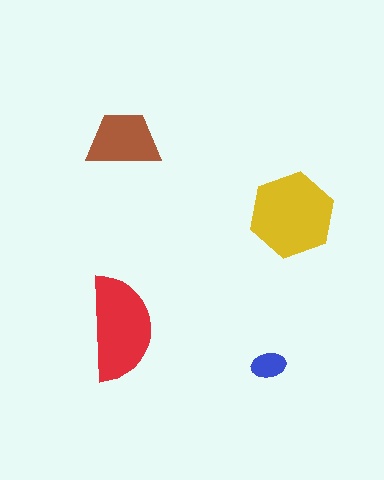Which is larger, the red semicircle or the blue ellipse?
The red semicircle.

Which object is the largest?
The yellow hexagon.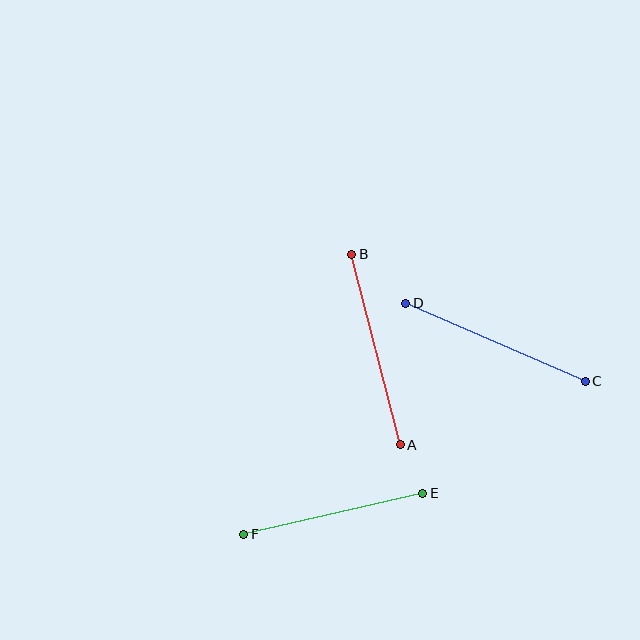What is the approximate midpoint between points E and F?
The midpoint is at approximately (333, 514) pixels.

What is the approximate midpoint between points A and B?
The midpoint is at approximately (376, 349) pixels.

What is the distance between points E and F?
The distance is approximately 184 pixels.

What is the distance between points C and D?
The distance is approximately 196 pixels.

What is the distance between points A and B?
The distance is approximately 197 pixels.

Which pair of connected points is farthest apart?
Points A and B are farthest apart.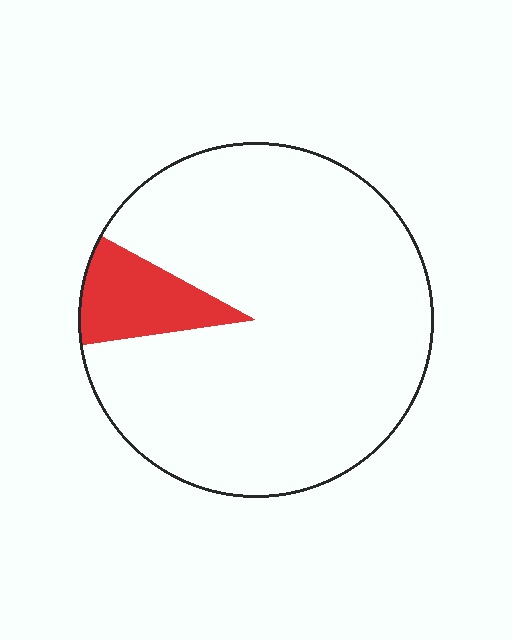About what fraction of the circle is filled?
About one tenth (1/10).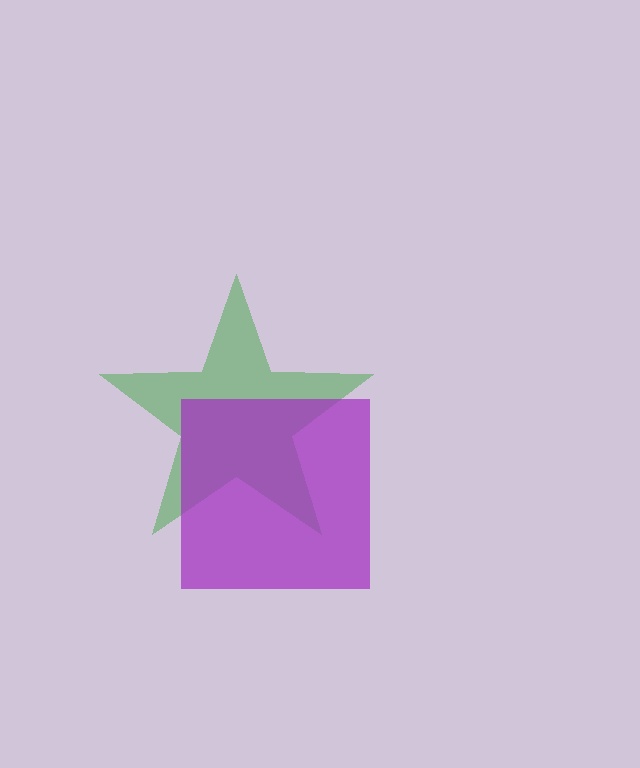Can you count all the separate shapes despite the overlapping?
Yes, there are 2 separate shapes.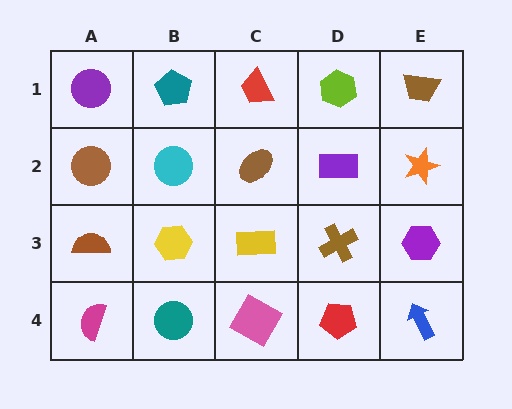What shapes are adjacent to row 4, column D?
A brown cross (row 3, column D), a pink square (row 4, column C), a blue arrow (row 4, column E).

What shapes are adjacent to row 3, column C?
A brown ellipse (row 2, column C), a pink square (row 4, column C), a yellow hexagon (row 3, column B), a brown cross (row 3, column D).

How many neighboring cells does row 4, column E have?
2.